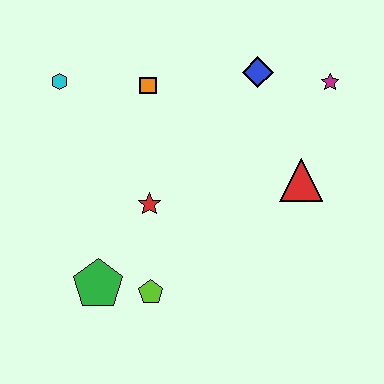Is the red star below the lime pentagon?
No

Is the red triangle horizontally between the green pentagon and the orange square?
No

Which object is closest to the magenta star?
The blue diamond is closest to the magenta star.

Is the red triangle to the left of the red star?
No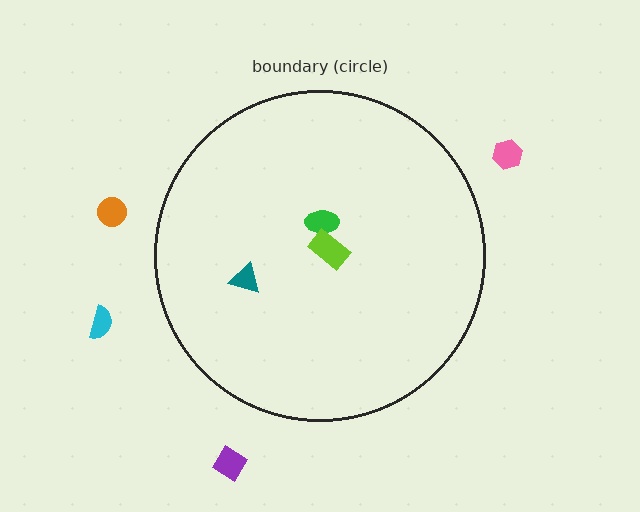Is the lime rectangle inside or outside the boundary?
Inside.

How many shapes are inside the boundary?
3 inside, 4 outside.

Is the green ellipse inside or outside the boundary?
Inside.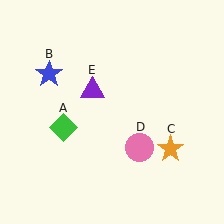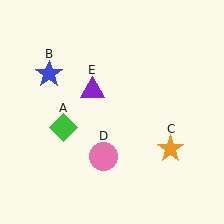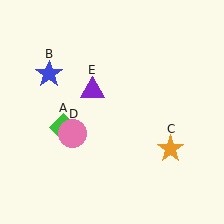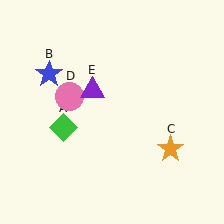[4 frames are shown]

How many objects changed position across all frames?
1 object changed position: pink circle (object D).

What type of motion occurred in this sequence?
The pink circle (object D) rotated clockwise around the center of the scene.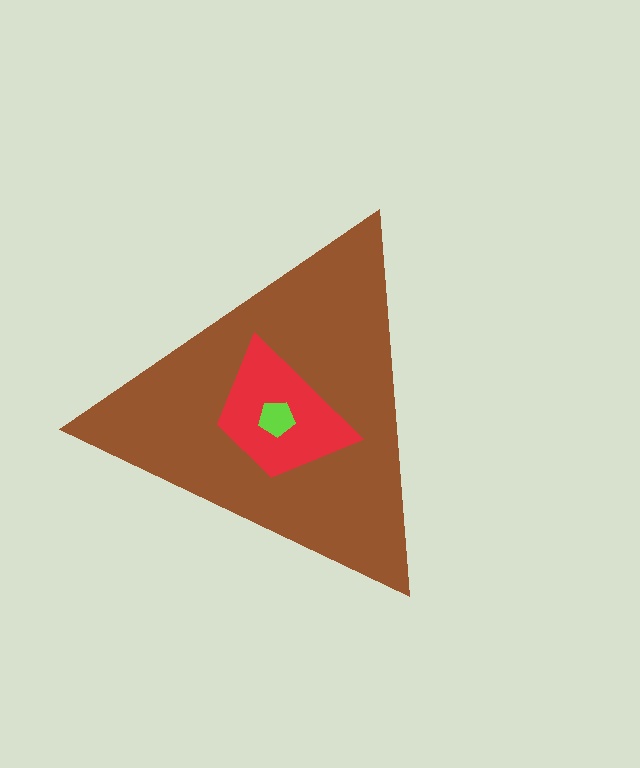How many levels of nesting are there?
3.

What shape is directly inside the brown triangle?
The red trapezoid.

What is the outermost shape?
The brown triangle.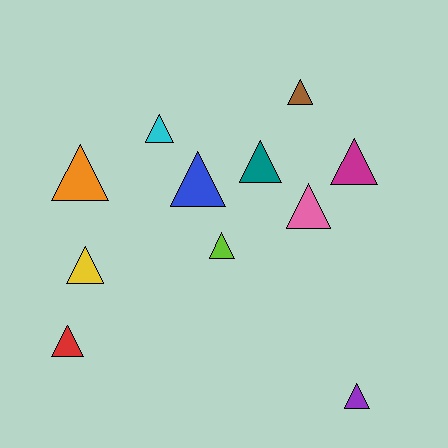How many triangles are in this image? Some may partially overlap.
There are 11 triangles.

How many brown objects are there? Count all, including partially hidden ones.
There is 1 brown object.